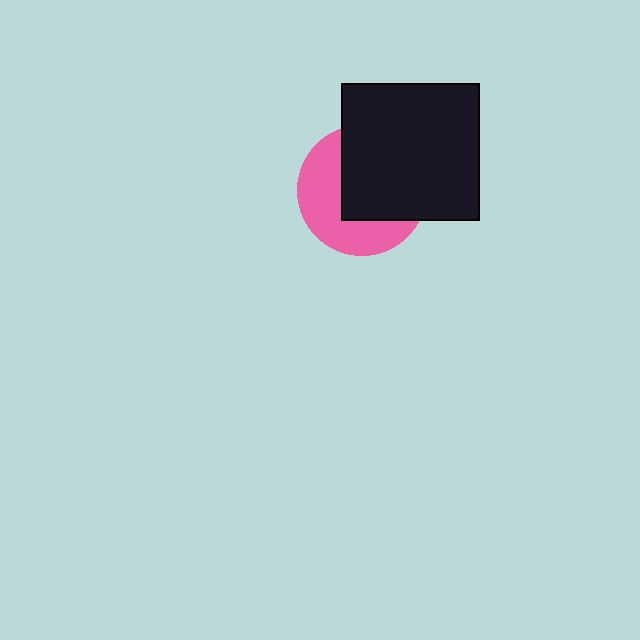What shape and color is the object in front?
The object in front is a black square.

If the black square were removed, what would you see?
You would see the complete pink circle.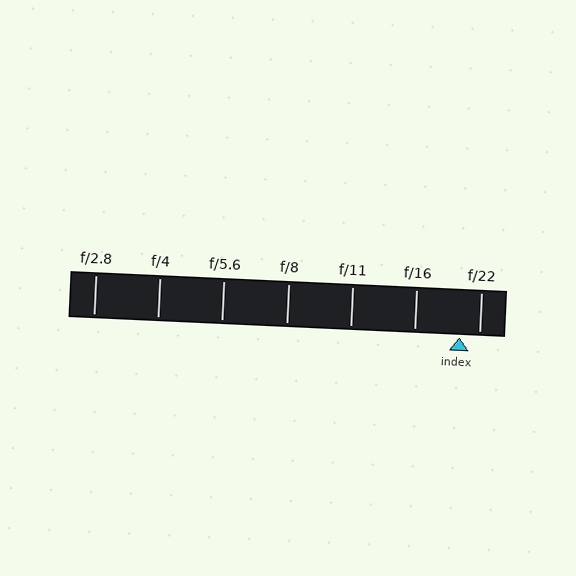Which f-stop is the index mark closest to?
The index mark is closest to f/22.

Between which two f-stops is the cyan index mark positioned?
The index mark is between f/16 and f/22.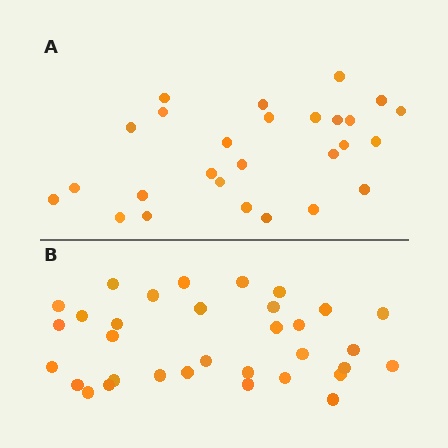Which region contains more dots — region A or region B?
Region B (the bottom region) has more dots.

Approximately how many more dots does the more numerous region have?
Region B has about 6 more dots than region A.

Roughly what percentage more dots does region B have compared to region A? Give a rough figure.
About 20% more.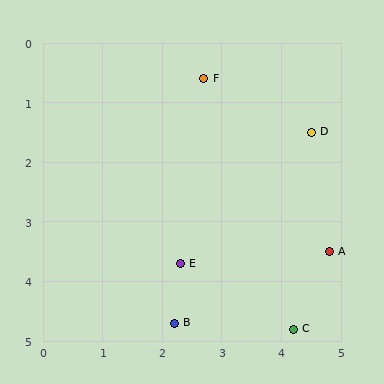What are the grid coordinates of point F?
Point F is at approximately (2.7, 0.6).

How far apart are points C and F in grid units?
Points C and F are about 4.5 grid units apart.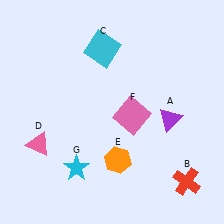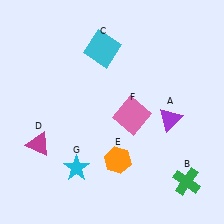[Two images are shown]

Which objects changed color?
B changed from red to green. D changed from pink to magenta.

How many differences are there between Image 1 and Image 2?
There are 2 differences between the two images.